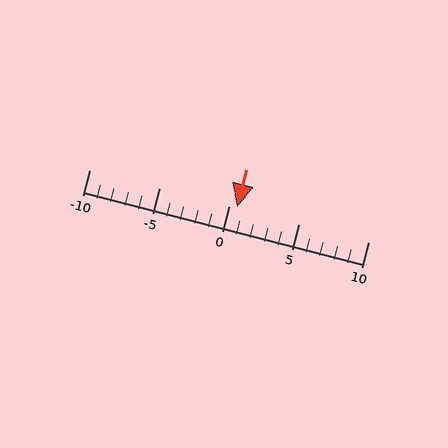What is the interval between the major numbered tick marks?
The major tick marks are spaced 5 units apart.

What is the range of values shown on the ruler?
The ruler shows values from -10 to 10.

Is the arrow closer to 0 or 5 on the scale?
The arrow is closer to 0.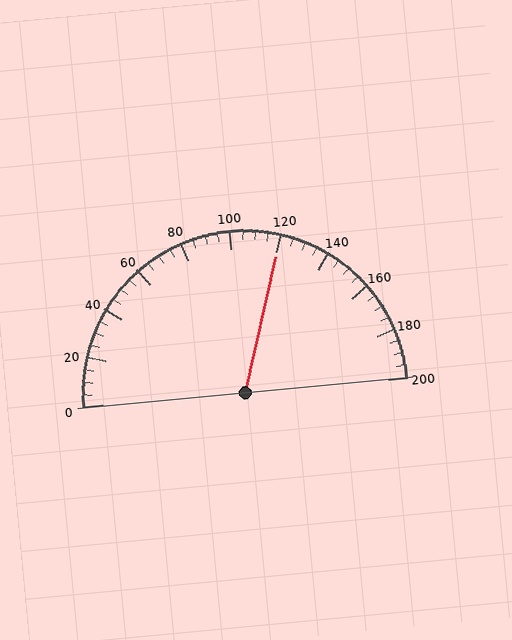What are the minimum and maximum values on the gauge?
The gauge ranges from 0 to 200.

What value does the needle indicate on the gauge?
The needle indicates approximately 120.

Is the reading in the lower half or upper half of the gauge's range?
The reading is in the upper half of the range (0 to 200).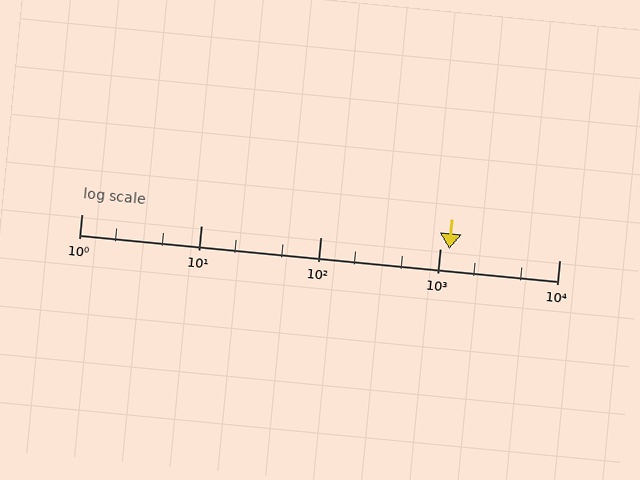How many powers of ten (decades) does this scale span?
The scale spans 4 decades, from 1 to 10000.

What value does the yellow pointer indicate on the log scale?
The pointer indicates approximately 1200.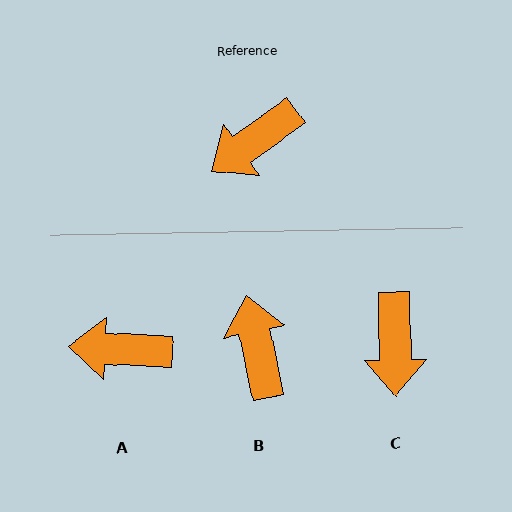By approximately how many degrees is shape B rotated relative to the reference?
Approximately 114 degrees clockwise.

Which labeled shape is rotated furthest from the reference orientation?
B, about 114 degrees away.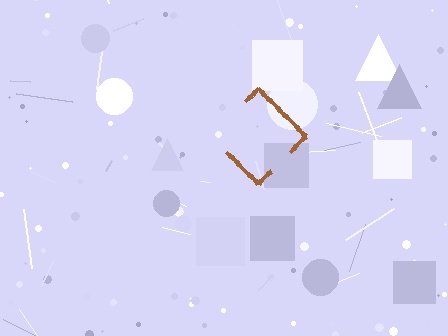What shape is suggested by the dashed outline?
The dashed outline suggests a diamond.